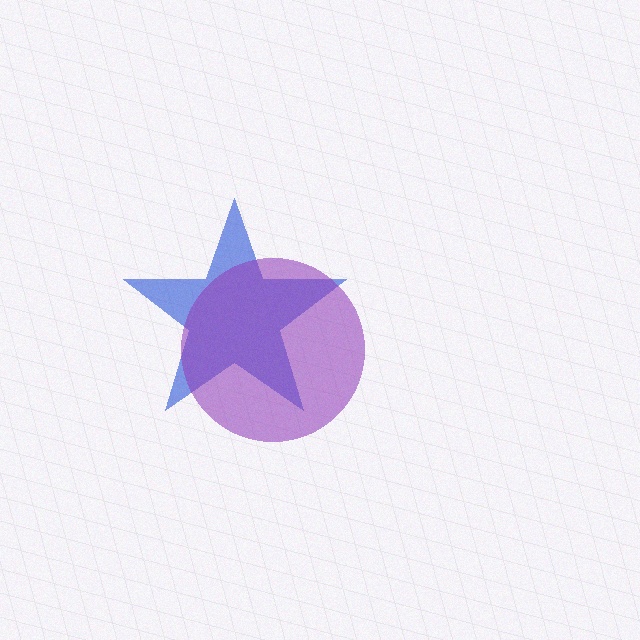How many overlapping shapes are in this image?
There are 2 overlapping shapes in the image.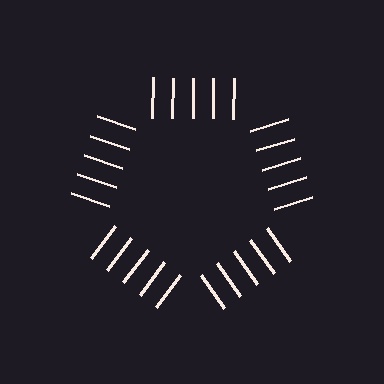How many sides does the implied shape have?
5 sides — the line-ends trace a pentagon.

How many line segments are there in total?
25 — 5 along each of the 5 edges.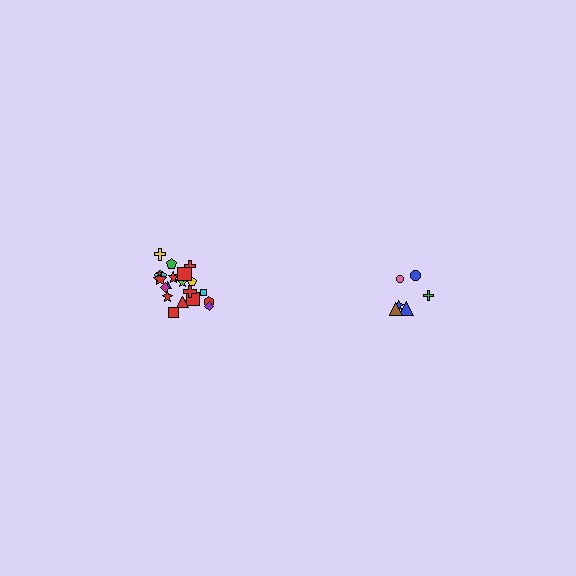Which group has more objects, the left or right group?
The left group.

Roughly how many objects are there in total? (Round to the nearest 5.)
Roughly 30 objects in total.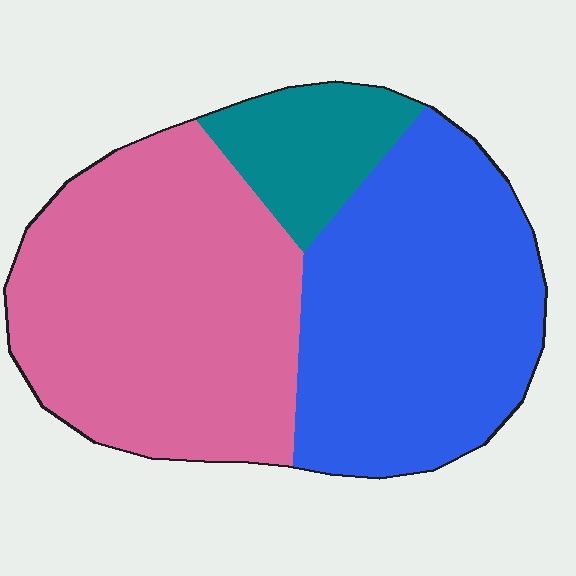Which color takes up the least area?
Teal, at roughly 10%.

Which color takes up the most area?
Pink, at roughly 45%.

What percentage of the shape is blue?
Blue takes up between a quarter and a half of the shape.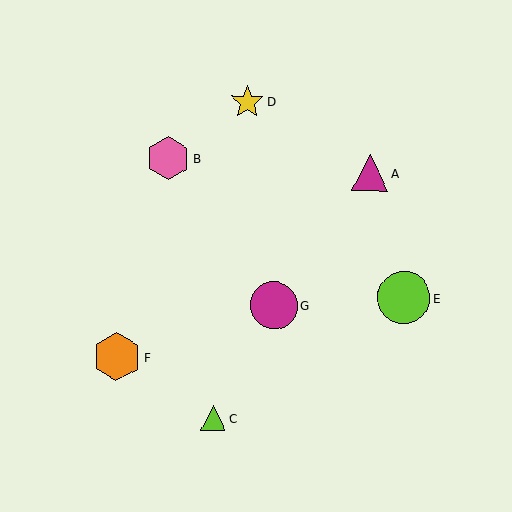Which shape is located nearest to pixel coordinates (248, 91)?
The yellow star (labeled D) at (248, 102) is nearest to that location.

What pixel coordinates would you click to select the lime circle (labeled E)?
Click at (404, 298) to select the lime circle E.